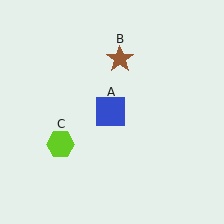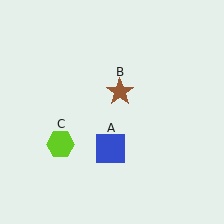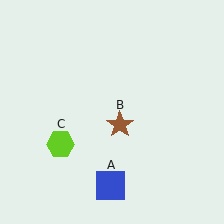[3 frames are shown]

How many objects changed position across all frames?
2 objects changed position: blue square (object A), brown star (object B).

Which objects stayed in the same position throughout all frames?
Lime hexagon (object C) remained stationary.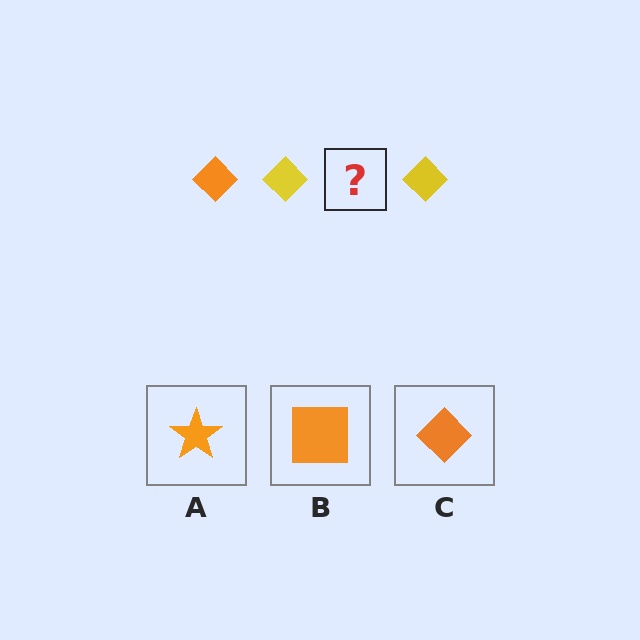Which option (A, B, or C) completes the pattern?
C.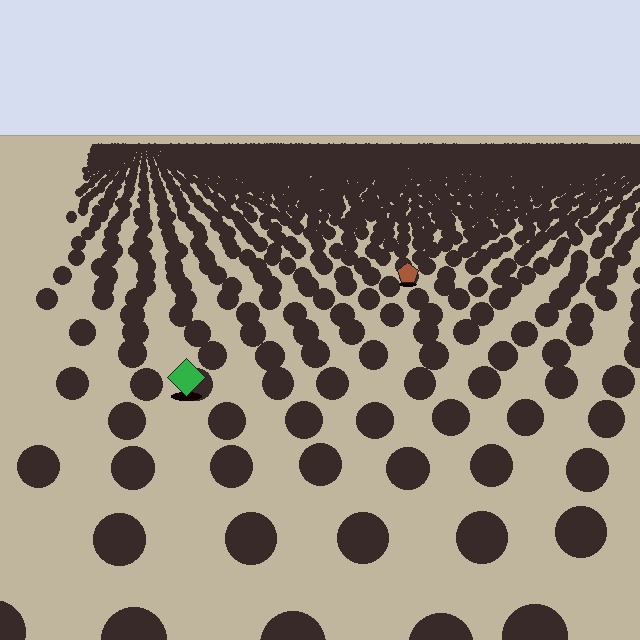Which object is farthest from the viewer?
The brown pentagon is farthest from the viewer. It appears smaller and the ground texture around it is denser.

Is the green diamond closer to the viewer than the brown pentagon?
Yes. The green diamond is closer — you can tell from the texture gradient: the ground texture is coarser near it.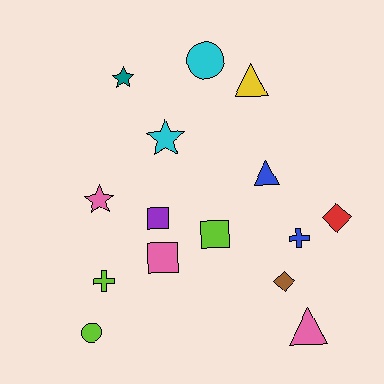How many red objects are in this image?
There is 1 red object.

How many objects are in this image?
There are 15 objects.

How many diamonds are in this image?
There are 2 diamonds.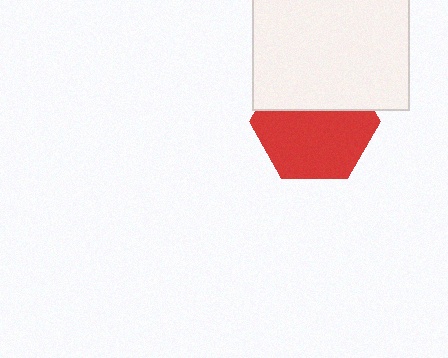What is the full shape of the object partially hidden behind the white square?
The partially hidden object is a red hexagon.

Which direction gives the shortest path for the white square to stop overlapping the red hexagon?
Moving up gives the shortest separation.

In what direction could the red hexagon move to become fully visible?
The red hexagon could move down. That would shift it out from behind the white square entirely.